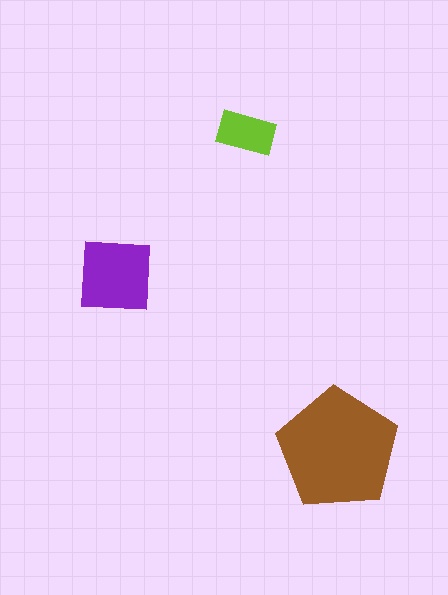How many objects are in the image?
There are 3 objects in the image.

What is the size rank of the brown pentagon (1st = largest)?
1st.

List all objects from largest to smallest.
The brown pentagon, the purple square, the lime rectangle.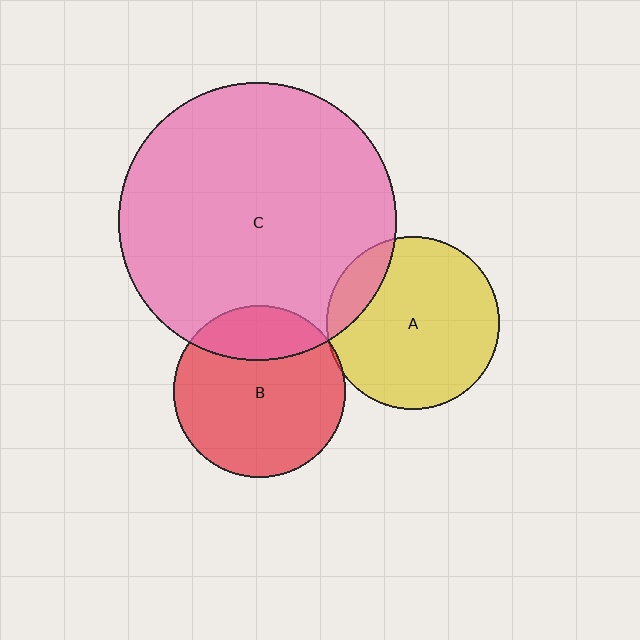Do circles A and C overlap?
Yes.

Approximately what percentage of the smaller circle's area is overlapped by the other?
Approximately 15%.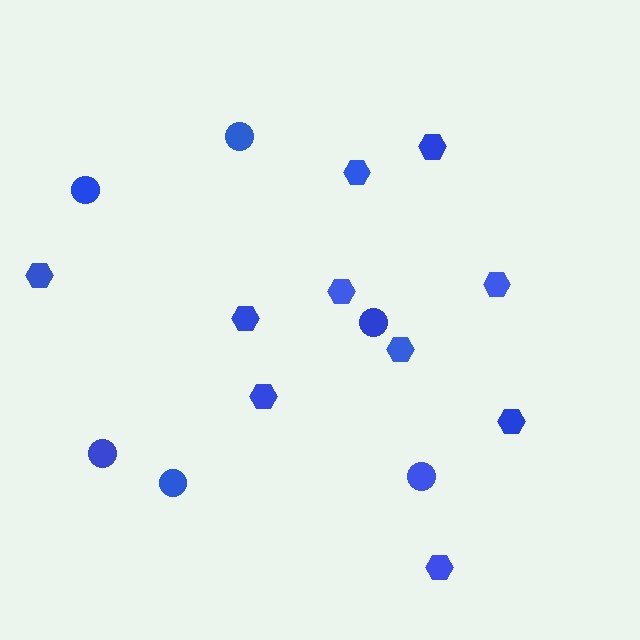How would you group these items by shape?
There are 2 groups: one group of hexagons (10) and one group of circles (6).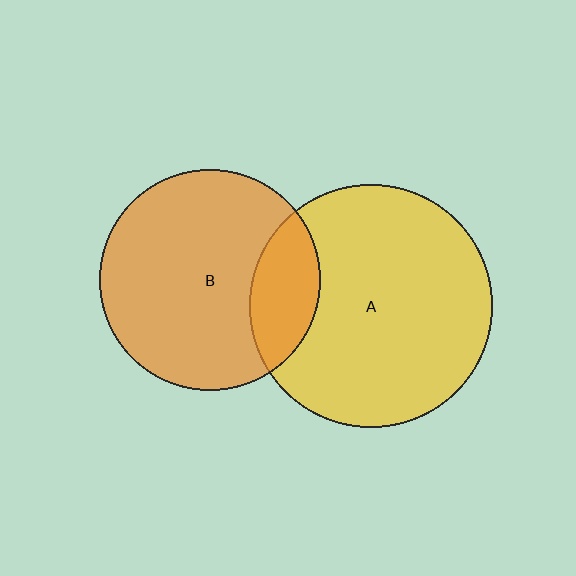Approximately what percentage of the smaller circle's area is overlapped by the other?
Approximately 20%.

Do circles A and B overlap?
Yes.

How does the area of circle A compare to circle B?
Approximately 1.2 times.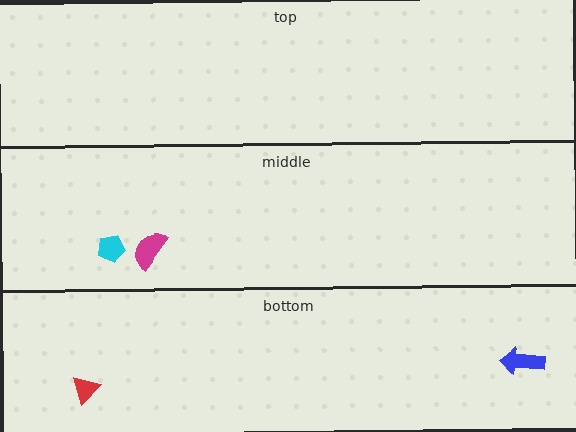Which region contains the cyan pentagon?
The middle region.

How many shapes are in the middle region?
2.